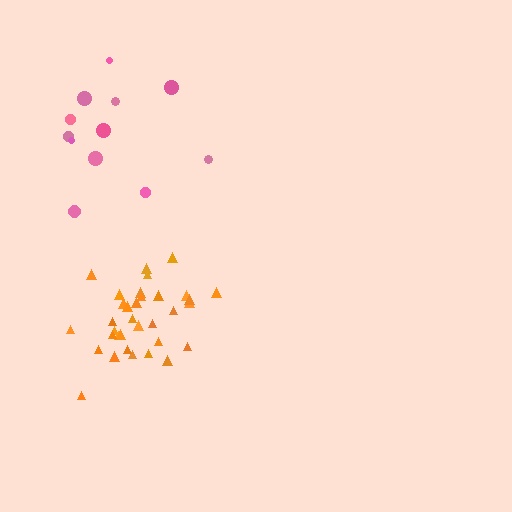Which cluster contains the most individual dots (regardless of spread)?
Orange (34).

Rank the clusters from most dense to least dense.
orange, pink.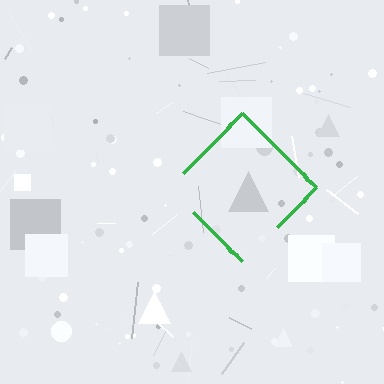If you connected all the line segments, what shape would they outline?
They would outline a diamond.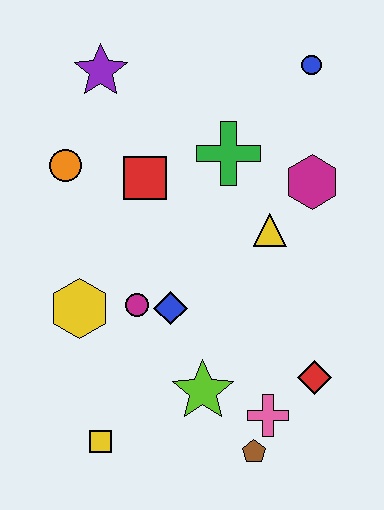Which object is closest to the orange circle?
The red square is closest to the orange circle.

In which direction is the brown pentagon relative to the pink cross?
The brown pentagon is below the pink cross.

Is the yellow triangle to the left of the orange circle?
No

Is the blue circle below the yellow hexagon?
No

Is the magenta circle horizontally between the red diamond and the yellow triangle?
No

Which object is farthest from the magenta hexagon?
The yellow square is farthest from the magenta hexagon.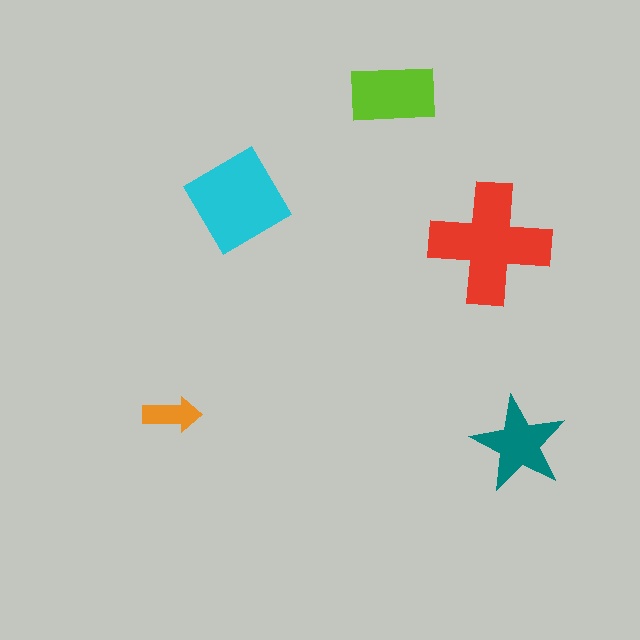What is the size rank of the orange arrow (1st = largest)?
5th.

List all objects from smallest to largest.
The orange arrow, the teal star, the lime rectangle, the cyan diamond, the red cross.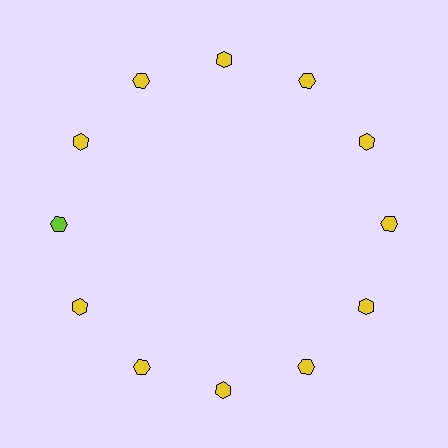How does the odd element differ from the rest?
It has a different color: lime instead of yellow.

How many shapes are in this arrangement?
There are 12 shapes arranged in a ring pattern.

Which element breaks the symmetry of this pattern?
The lime hexagon at roughly the 9 o'clock position breaks the symmetry. All other shapes are yellow hexagons.